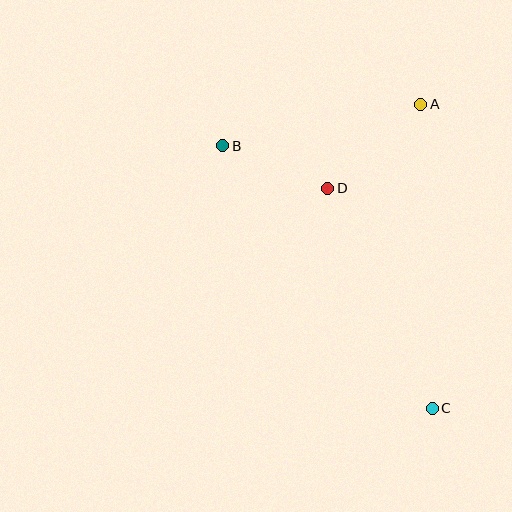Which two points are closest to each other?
Points B and D are closest to each other.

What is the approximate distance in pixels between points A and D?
The distance between A and D is approximately 126 pixels.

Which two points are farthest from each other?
Points B and C are farthest from each other.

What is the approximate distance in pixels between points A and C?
The distance between A and C is approximately 304 pixels.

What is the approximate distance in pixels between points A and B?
The distance between A and B is approximately 202 pixels.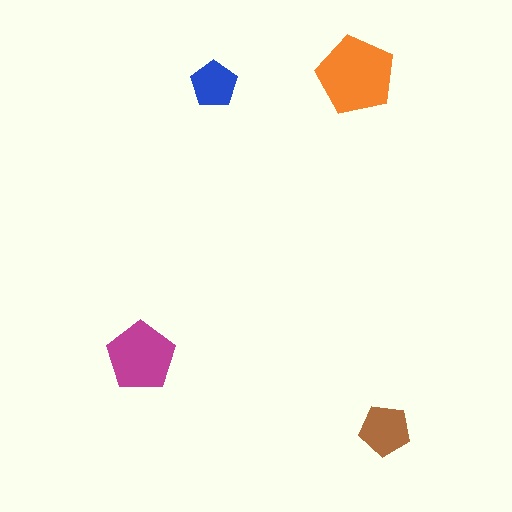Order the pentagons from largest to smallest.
the orange one, the magenta one, the brown one, the blue one.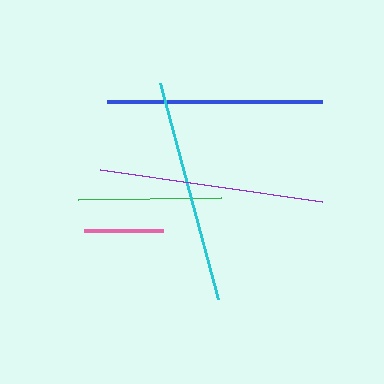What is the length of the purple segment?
The purple segment is approximately 224 pixels long.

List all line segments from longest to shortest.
From longest to shortest: cyan, purple, blue, green, pink.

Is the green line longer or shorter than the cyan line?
The cyan line is longer than the green line.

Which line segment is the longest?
The cyan line is the longest at approximately 224 pixels.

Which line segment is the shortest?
The pink line is the shortest at approximately 79 pixels.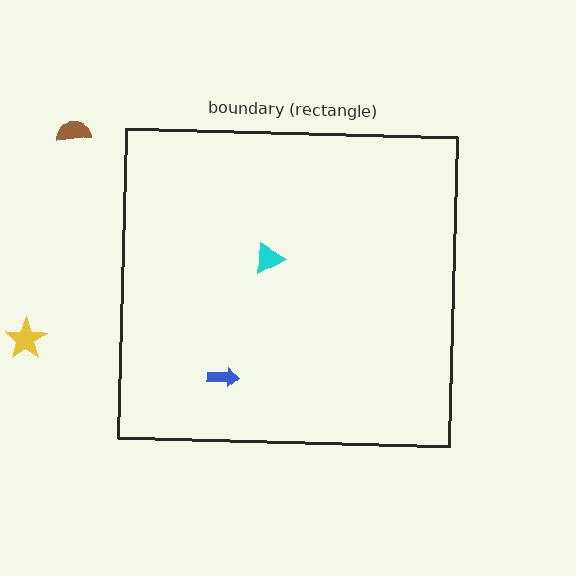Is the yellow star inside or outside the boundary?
Outside.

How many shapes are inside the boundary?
2 inside, 2 outside.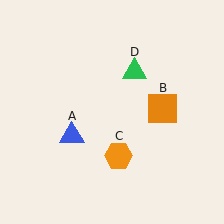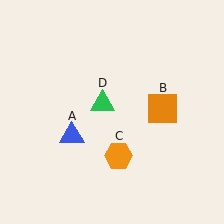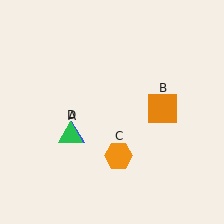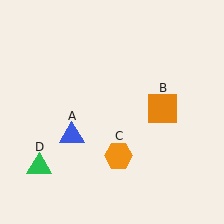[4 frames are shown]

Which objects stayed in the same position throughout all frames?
Blue triangle (object A) and orange square (object B) and orange hexagon (object C) remained stationary.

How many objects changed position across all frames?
1 object changed position: green triangle (object D).